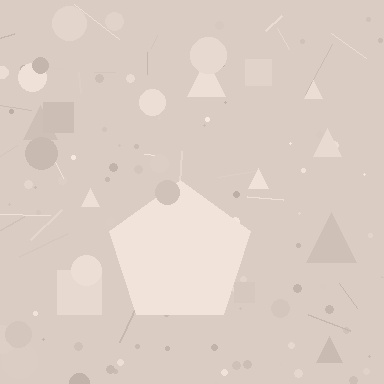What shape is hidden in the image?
A pentagon is hidden in the image.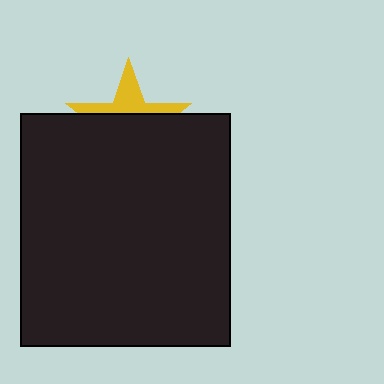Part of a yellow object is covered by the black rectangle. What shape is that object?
It is a star.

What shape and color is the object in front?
The object in front is a black rectangle.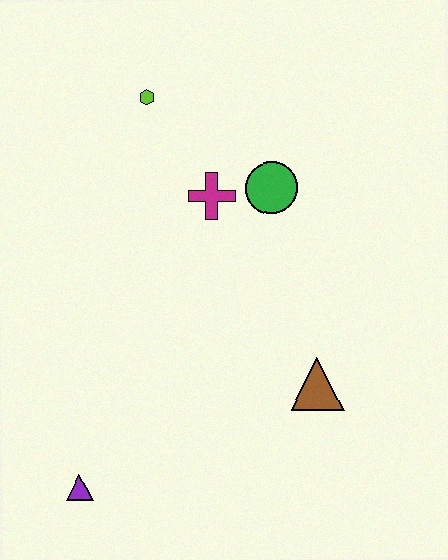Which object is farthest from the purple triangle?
The lime hexagon is farthest from the purple triangle.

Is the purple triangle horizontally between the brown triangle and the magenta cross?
No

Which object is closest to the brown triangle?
The green circle is closest to the brown triangle.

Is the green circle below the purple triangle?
No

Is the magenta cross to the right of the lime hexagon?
Yes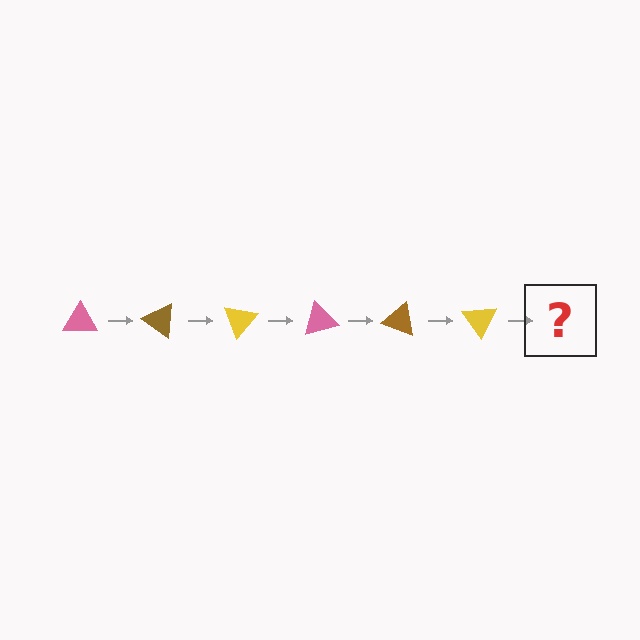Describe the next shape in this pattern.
It should be a pink triangle, rotated 210 degrees from the start.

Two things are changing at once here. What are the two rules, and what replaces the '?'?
The two rules are that it rotates 35 degrees each step and the color cycles through pink, brown, and yellow. The '?' should be a pink triangle, rotated 210 degrees from the start.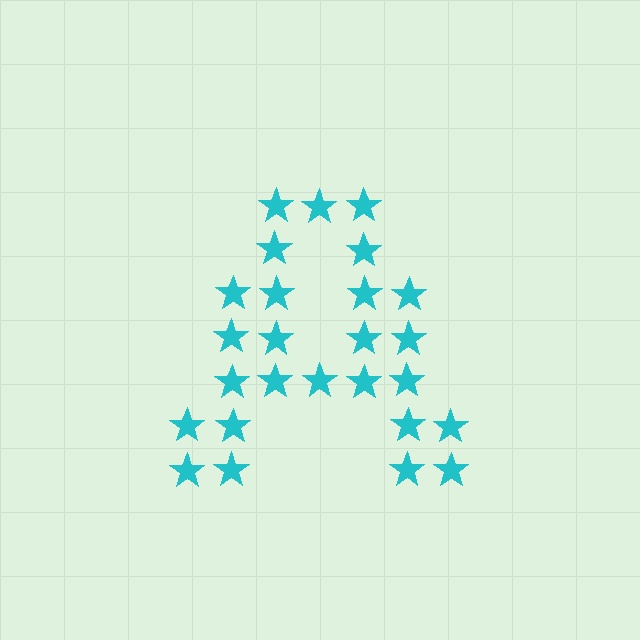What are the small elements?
The small elements are stars.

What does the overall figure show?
The overall figure shows the letter A.